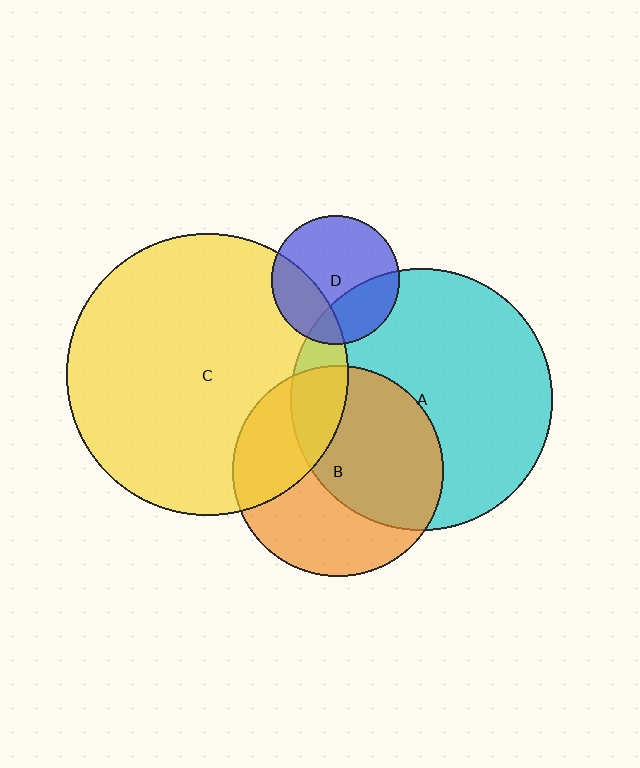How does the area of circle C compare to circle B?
Approximately 1.8 times.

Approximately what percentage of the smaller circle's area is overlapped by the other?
Approximately 30%.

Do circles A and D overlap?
Yes.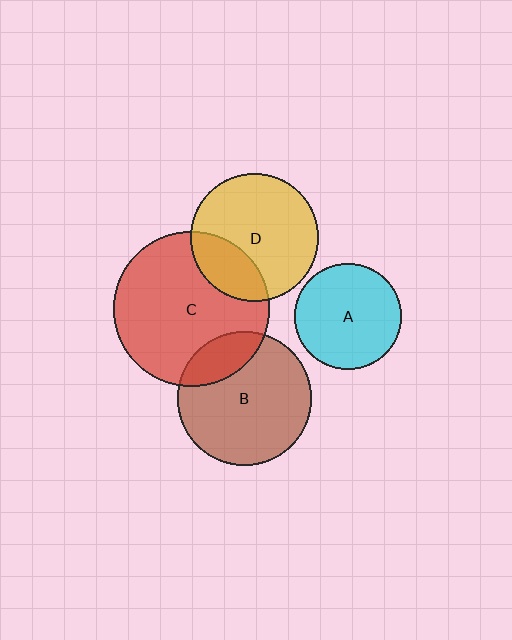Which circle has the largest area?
Circle C (red).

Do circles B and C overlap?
Yes.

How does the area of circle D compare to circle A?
Approximately 1.4 times.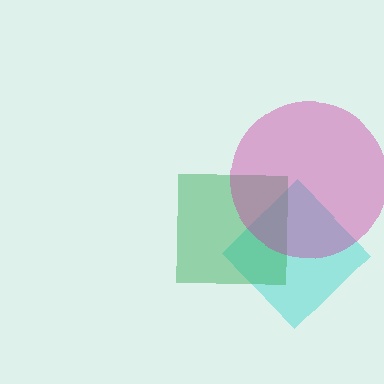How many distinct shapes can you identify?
There are 3 distinct shapes: a cyan diamond, a green square, a magenta circle.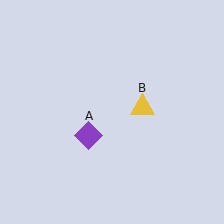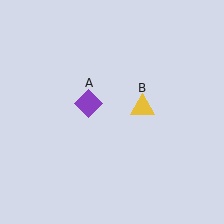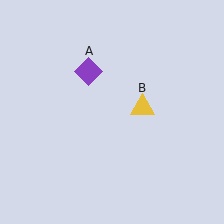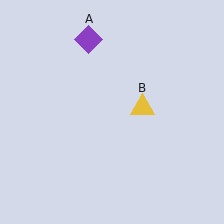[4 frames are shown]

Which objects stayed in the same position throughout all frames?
Yellow triangle (object B) remained stationary.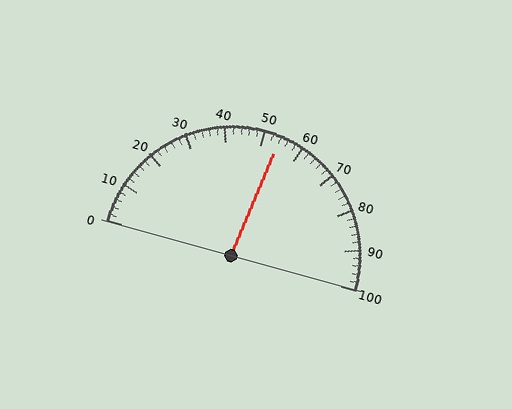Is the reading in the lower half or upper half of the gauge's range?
The reading is in the upper half of the range (0 to 100).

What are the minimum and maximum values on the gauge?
The gauge ranges from 0 to 100.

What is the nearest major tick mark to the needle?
The nearest major tick mark is 50.